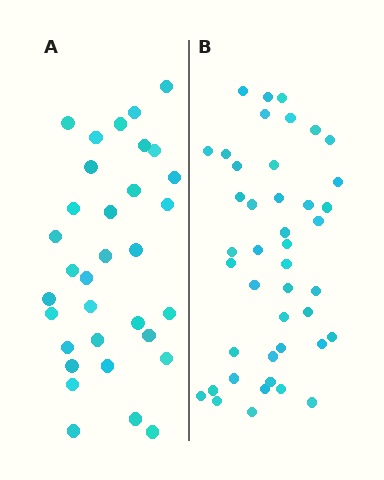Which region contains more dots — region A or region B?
Region B (the right region) has more dots.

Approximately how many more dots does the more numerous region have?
Region B has roughly 10 or so more dots than region A.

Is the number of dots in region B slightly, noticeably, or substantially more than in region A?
Region B has noticeably more, but not dramatically so. The ratio is roughly 1.3 to 1.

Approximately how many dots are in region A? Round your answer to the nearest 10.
About 30 dots. (The exact count is 33, which rounds to 30.)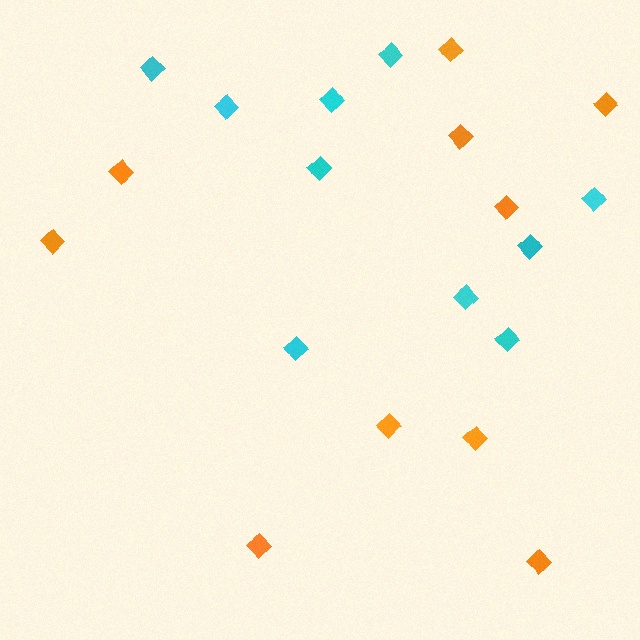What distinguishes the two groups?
There are 2 groups: one group of orange diamonds (10) and one group of cyan diamonds (10).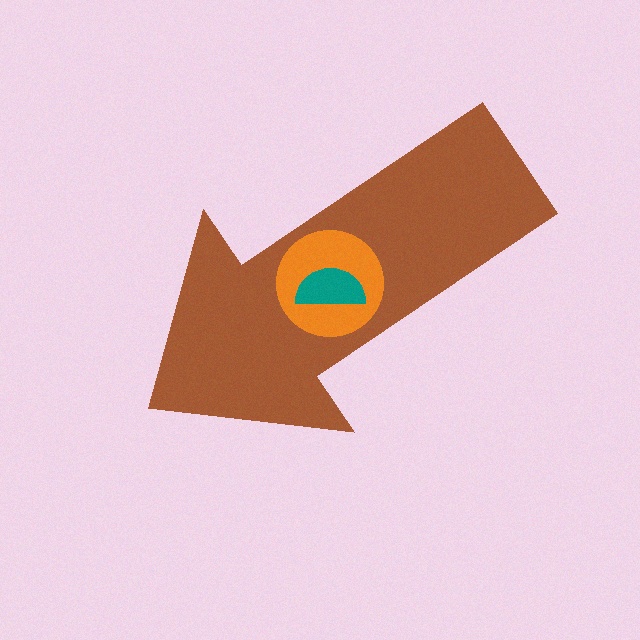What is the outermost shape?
The brown arrow.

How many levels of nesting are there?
3.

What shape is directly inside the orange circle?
The teal semicircle.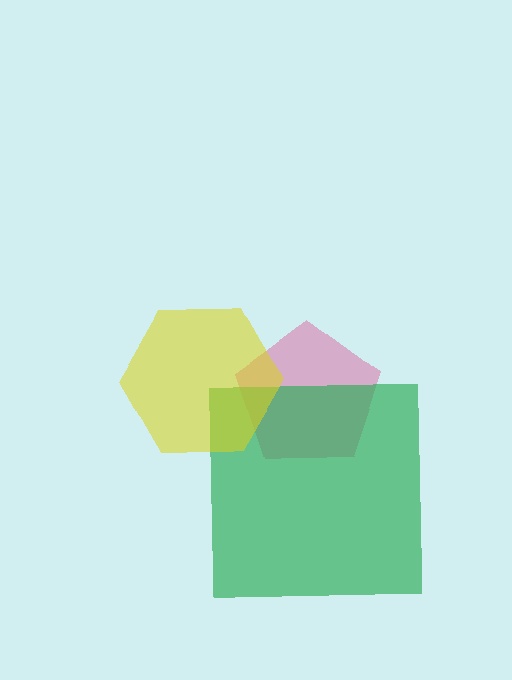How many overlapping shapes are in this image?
There are 3 overlapping shapes in the image.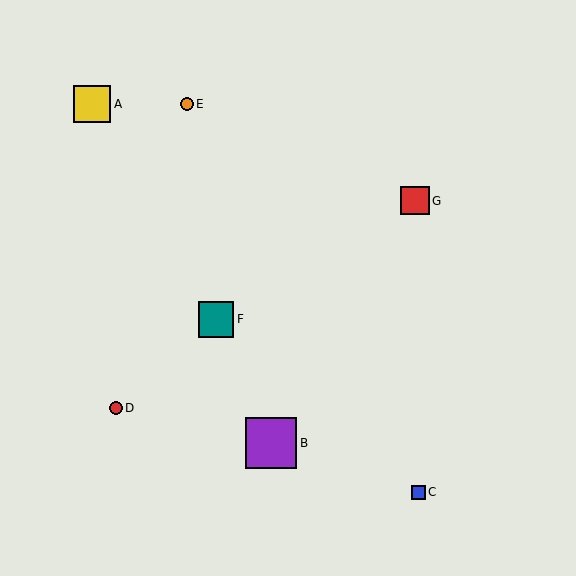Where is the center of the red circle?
The center of the red circle is at (116, 408).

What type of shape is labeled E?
Shape E is an orange circle.